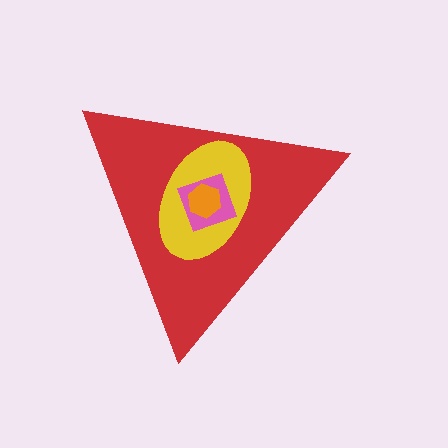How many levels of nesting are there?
4.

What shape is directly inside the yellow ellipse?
The pink diamond.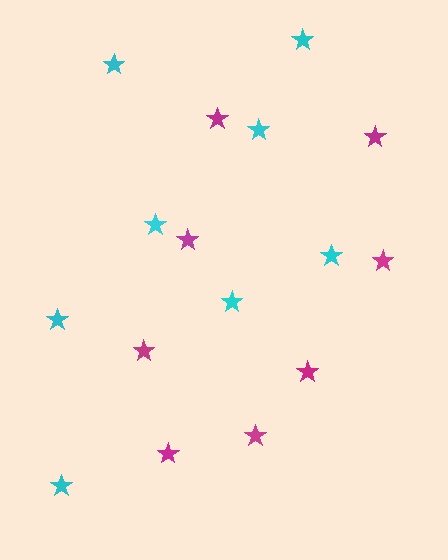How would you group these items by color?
There are 2 groups: one group of magenta stars (8) and one group of cyan stars (8).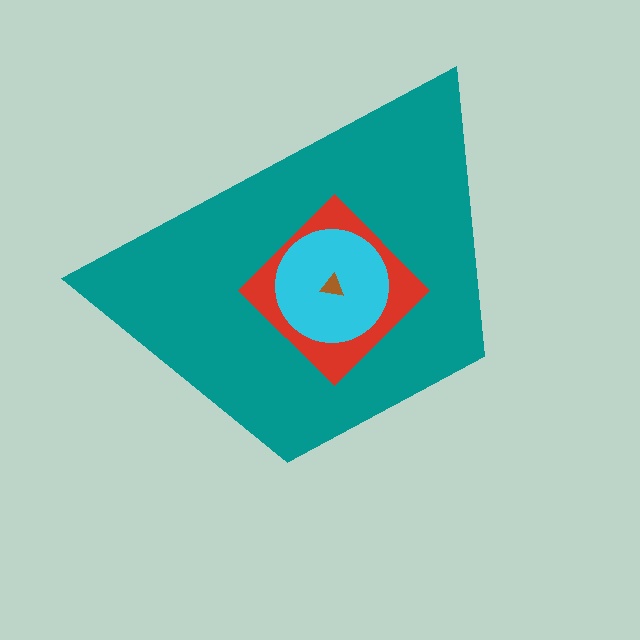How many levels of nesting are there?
4.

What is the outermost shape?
The teal trapezoid.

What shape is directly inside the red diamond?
The cyan circle.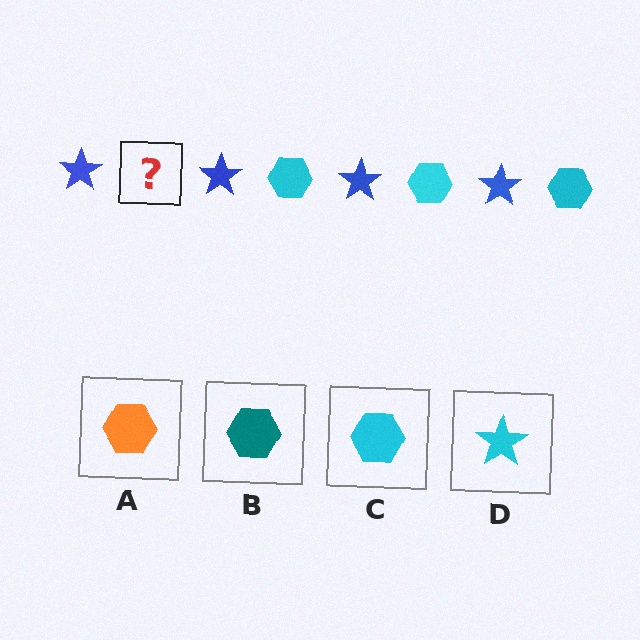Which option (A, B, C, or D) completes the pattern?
C.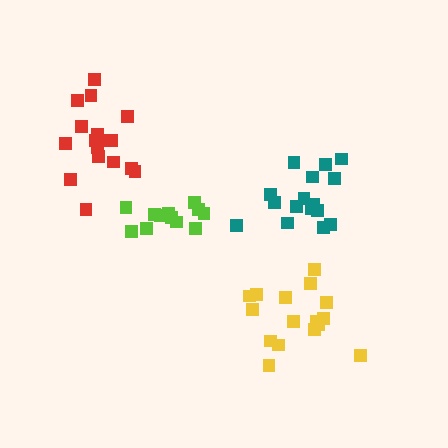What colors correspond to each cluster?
The clusters are colored: red, teal, yellow, lime.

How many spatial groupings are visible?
There are 4 spatial groupings.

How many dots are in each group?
Group 1: 17 dots, Group 2: 16 dots, Group 3: 16 dots, Group 4: 12 dots (61 total).